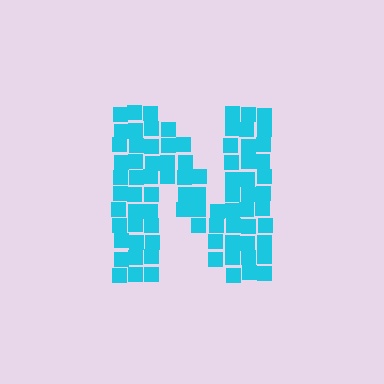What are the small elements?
The small elements are squares.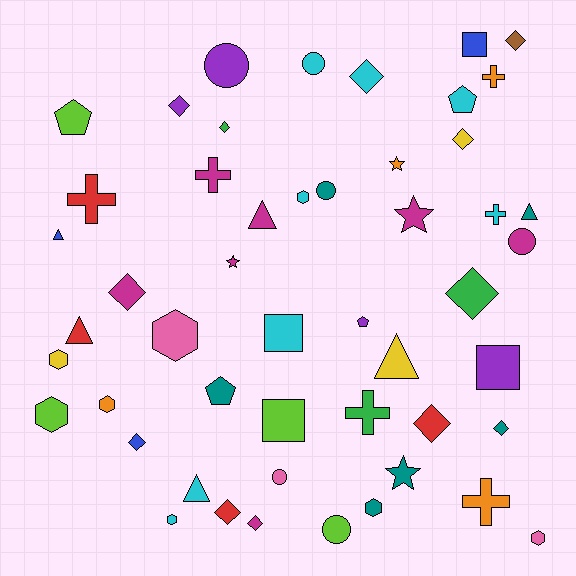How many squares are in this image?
There are 4 squares.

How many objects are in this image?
There are 50 objects.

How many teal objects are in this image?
There are 6 teal objects.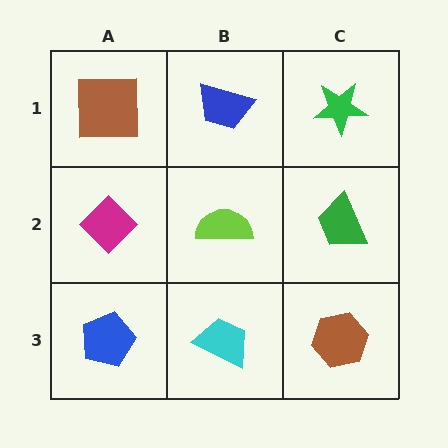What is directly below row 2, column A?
A blue pentagon.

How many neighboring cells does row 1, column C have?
2.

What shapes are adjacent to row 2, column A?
A brown square (row 1, column A), a blue pentagon (row 3, column A), a lime semicircle (row 2, column B).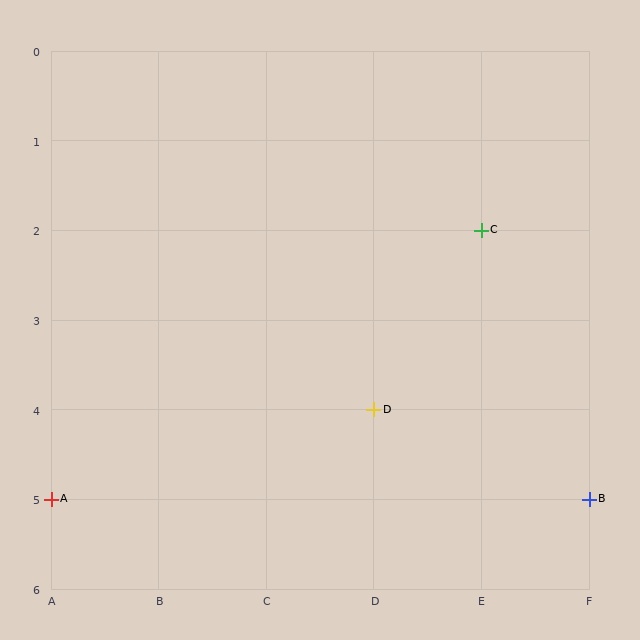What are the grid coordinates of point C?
Point C is at grid coordinates (E, 2).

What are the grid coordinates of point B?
Point B is at grid coordinates (F, 5).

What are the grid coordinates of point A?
Point A is at grid coordinates (A, 5).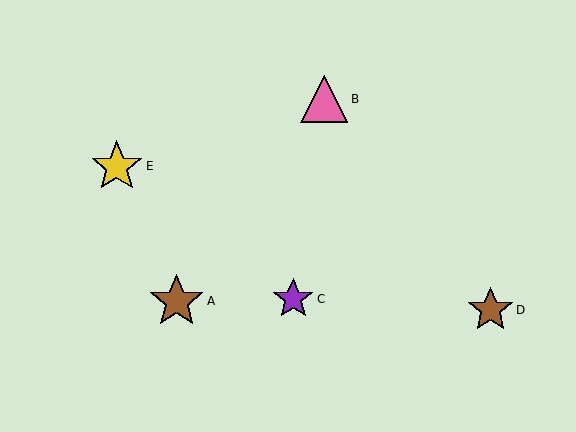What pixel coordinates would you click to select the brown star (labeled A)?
Click at (177, 301) to select the brown star A.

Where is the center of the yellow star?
The center of the yellow star is at (117, 166).